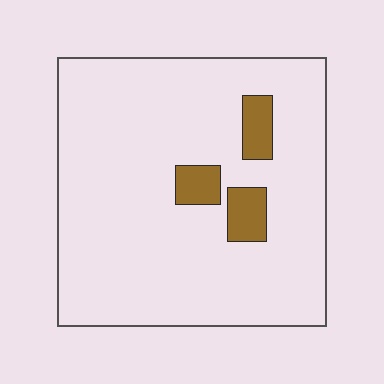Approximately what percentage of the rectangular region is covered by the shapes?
Approximately 10%.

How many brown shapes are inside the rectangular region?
3.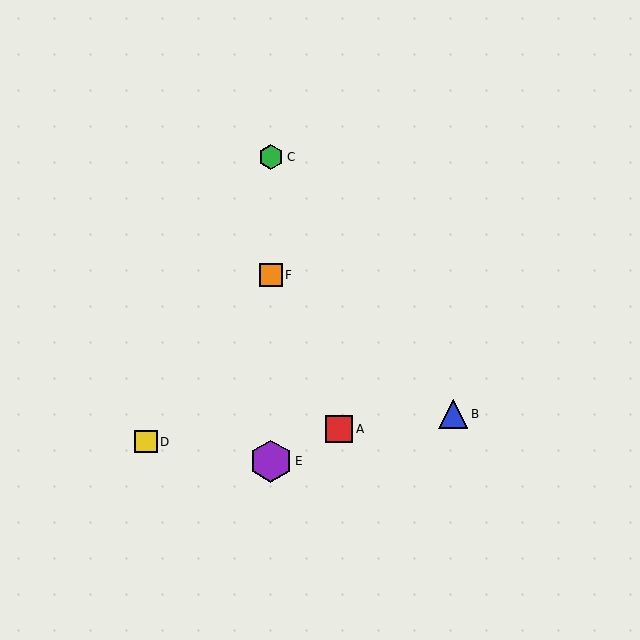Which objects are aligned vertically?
Objects C, E, F are aligned vertically.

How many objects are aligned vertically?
3 objects (C, E, F) are aligned vertically.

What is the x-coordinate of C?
Object C is at x≈271.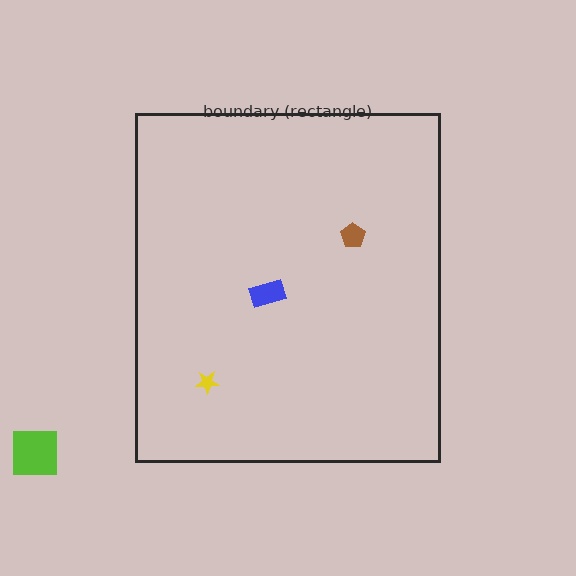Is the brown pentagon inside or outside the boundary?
Inside.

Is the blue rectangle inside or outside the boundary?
Inside.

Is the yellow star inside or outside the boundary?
Inside.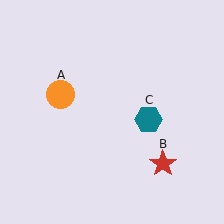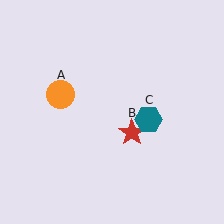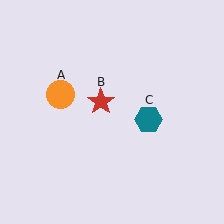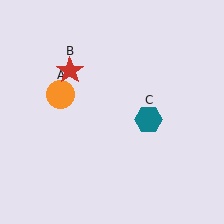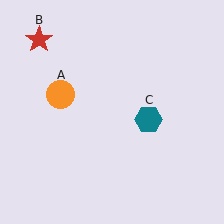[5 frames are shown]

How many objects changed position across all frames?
1 object changed position: red star (object B).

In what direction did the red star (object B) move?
The red star (object B) moved up and to the left.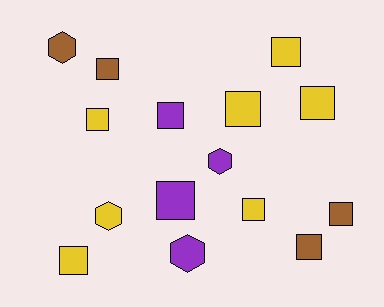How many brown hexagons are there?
There is 1 brown hexagon.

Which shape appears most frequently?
Square, with 11 objects.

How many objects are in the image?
There are 15 objects.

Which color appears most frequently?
Yellow, with 7 objects.